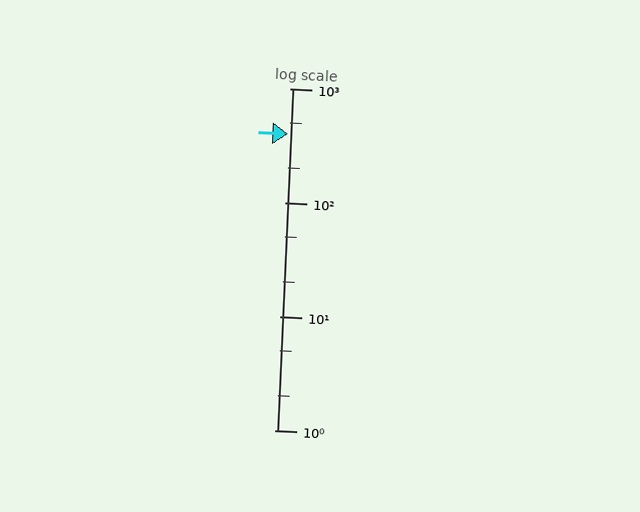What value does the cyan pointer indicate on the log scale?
The pointer indicates approximately 400.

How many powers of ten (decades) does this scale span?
The scale spans 3 decades, from 1 to 1000.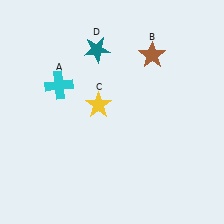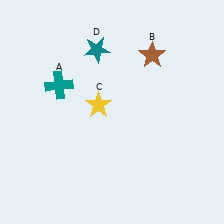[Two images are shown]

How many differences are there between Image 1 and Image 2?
There is 1 difference between the two images.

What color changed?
The cross (A) changed from cyan in Image 1 to teal in Image 2.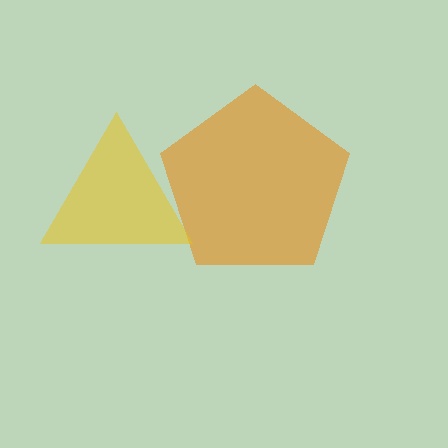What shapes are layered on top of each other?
The layered shapes are: an orange pentagon, a yellow triangle.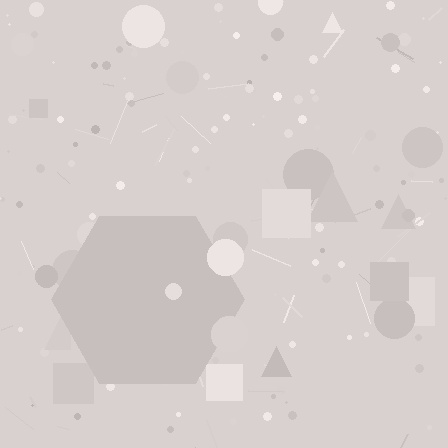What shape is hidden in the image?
A hexagon is hidden in the image.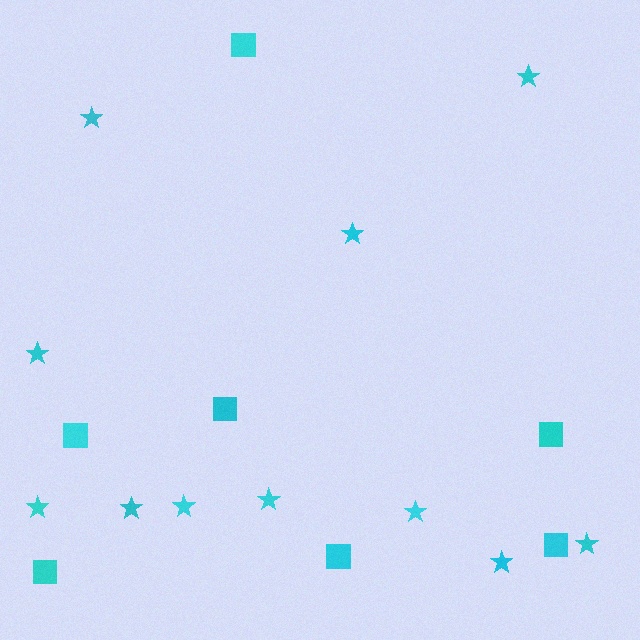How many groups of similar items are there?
There are 2 groups: one group of stars (11) and one group of squares (7).